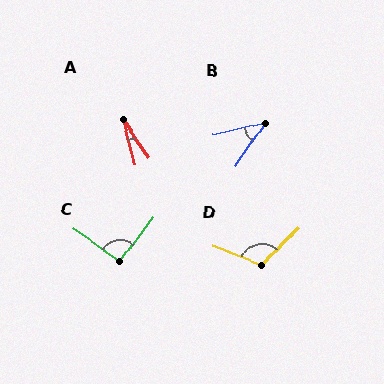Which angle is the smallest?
A, at approximately 21 degrees.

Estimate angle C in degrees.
Approximately 93 degrees.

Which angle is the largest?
D, at approximately 113 degrees.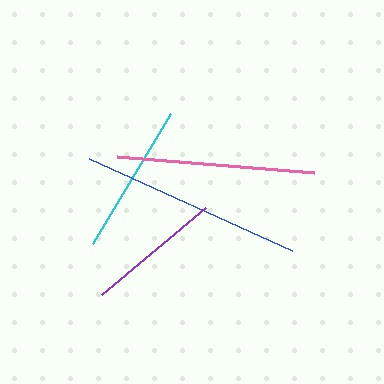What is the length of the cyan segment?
The cyan segment is approximately 151 pixels long.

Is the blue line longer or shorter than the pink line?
The blue line is longer than the pink line.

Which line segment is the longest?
The blue line is the longest at approximately 223 pixels.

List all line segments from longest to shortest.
From longest to shortest: blue, pink, cyan, purple.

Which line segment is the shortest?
The purple line is the shortest at approximately 135 pixels.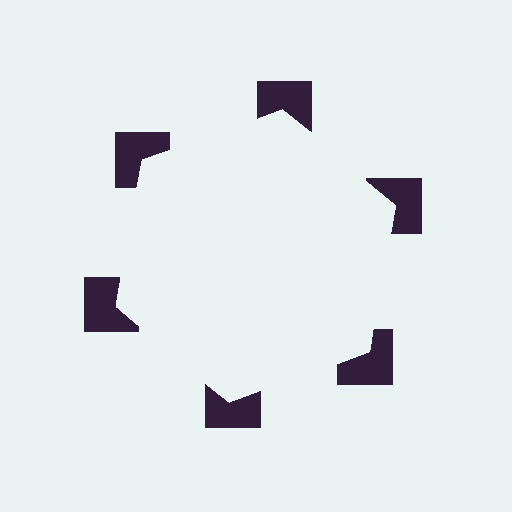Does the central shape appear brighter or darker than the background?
It typically appears slightly brighter than the background, even though no actual brightness change is drawn.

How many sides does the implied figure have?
6 sides.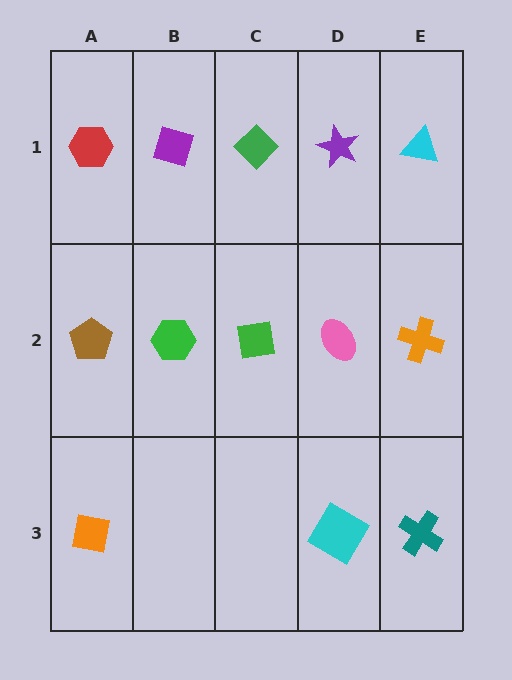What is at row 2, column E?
An orange cross.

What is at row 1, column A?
A red hexagon.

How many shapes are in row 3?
3 shapes.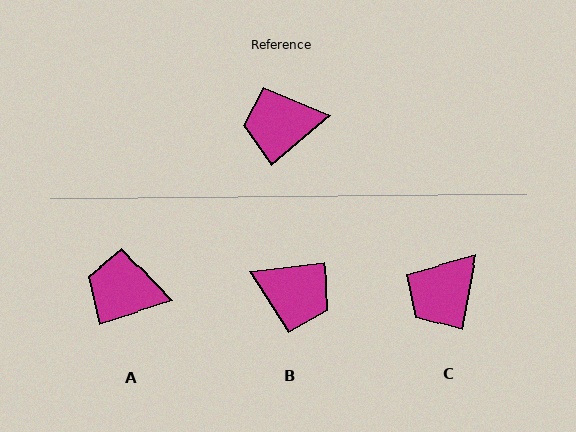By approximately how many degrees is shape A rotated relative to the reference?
Approximately 23 degrees clockwise.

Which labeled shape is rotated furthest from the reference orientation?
B, about 147 degrees away.